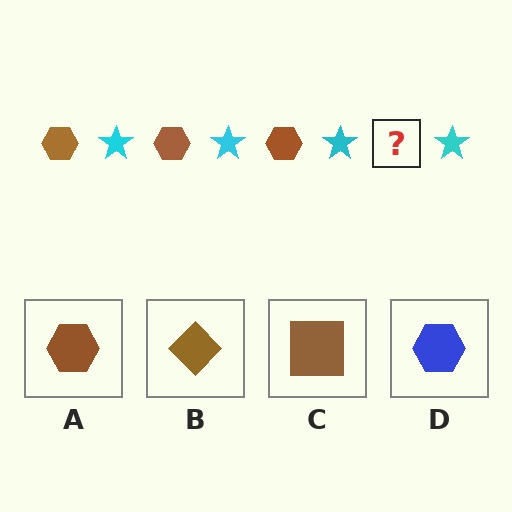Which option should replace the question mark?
Option A.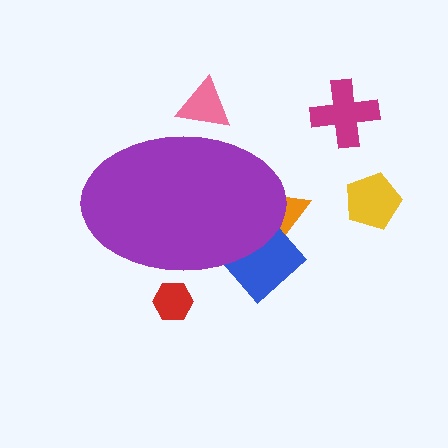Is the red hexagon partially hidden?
Yes, the red hexagon is partially hidden behind the purple ellipse.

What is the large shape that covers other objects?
A purple ellipse.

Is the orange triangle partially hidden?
Yes, the orange triangle is partially hidden behind the purple ellipse.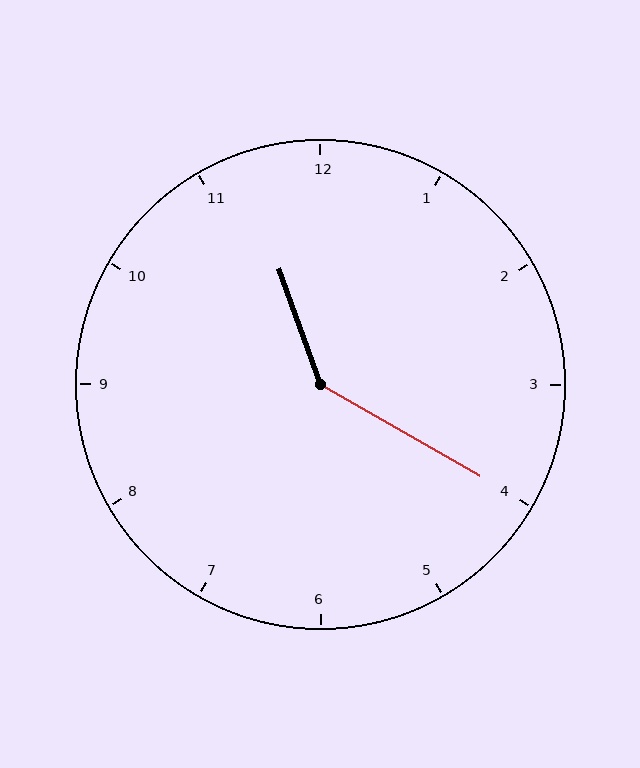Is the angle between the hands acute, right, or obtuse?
It is obtuse.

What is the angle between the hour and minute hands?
Approximately 140 degrees.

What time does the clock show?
11:20.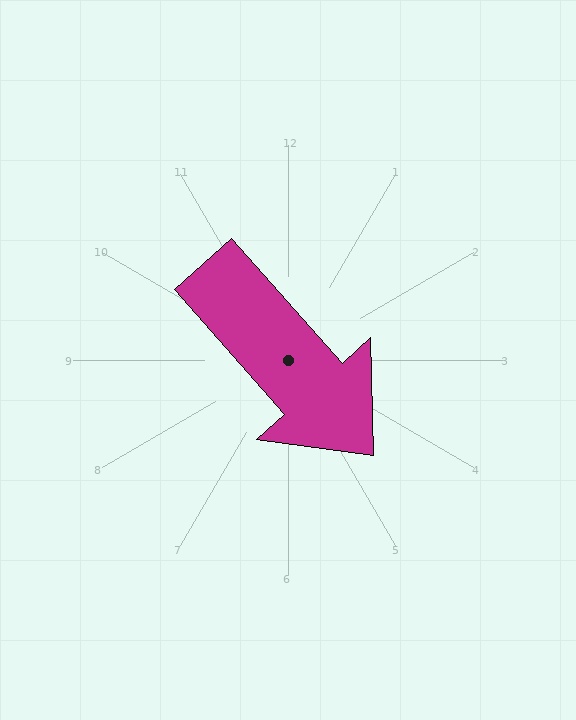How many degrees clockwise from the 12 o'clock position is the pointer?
Approximately 138 degrees.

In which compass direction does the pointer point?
Southeast.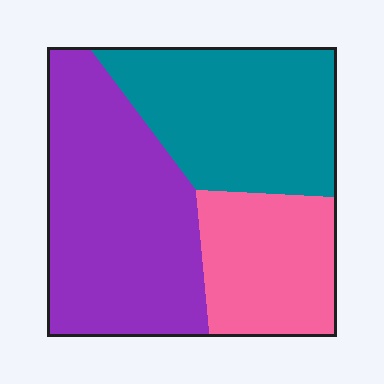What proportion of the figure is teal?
Teal takes up between a quarter and a half of the figure.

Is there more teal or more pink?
Teal.